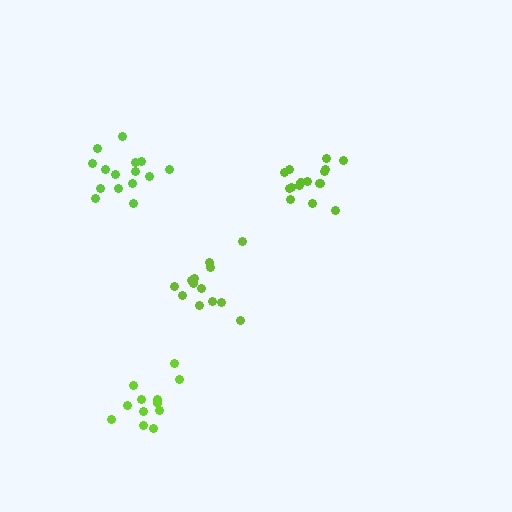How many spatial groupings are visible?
There are 4 spatial groupings.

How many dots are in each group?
Group 1: 12 dots, Group 2: 16 dots, Group 3: 15 dots, Group 4: 13 dots (56 total).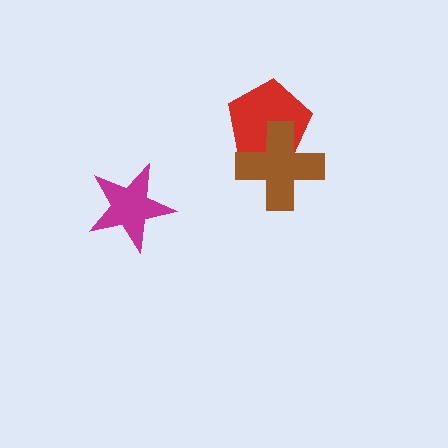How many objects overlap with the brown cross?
1 object overlaps with the brown cross.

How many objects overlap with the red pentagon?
1 object overlaps with the red pentagon.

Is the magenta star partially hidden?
No, no other shape covers it.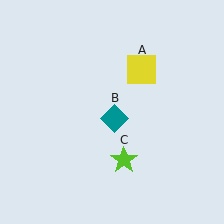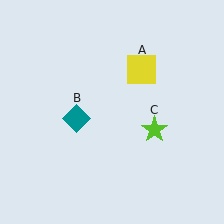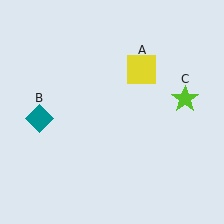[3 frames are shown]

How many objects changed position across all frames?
2 objects changed position: teal diamond (object B), lime star (object C).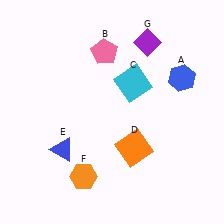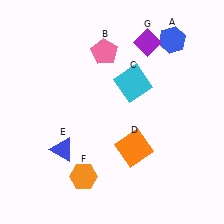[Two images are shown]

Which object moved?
The blue hexagon (A) moved up.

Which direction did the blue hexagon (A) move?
The blue hexagon (A) moved up.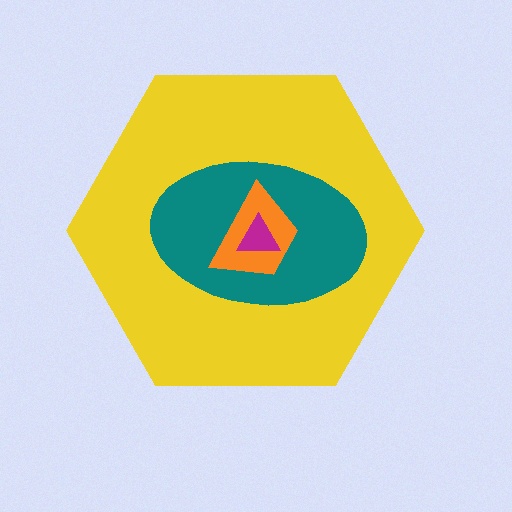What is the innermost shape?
The magenta triangle.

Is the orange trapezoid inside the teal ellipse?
Yes.